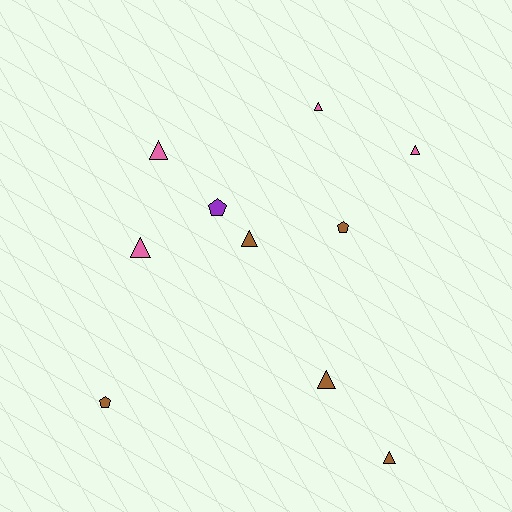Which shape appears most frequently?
Triangle, with 7 objects.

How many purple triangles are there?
There are no purple triangles.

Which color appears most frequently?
Brown, with 5 objects.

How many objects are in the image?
There are 10 objects.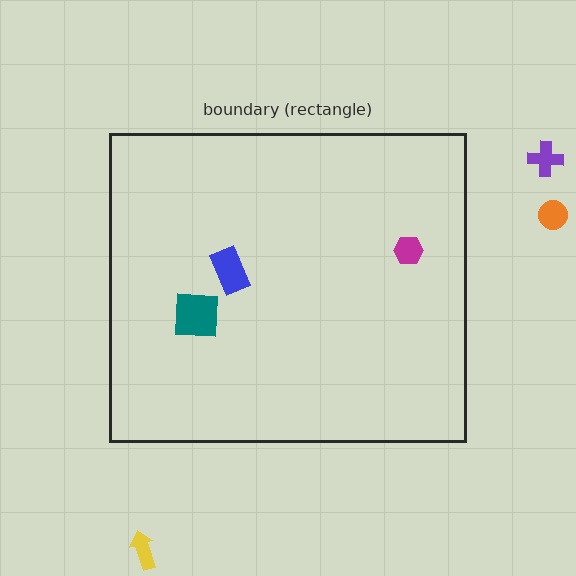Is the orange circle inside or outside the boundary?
Outside.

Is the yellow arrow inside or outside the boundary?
Outside.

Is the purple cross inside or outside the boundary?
Outside.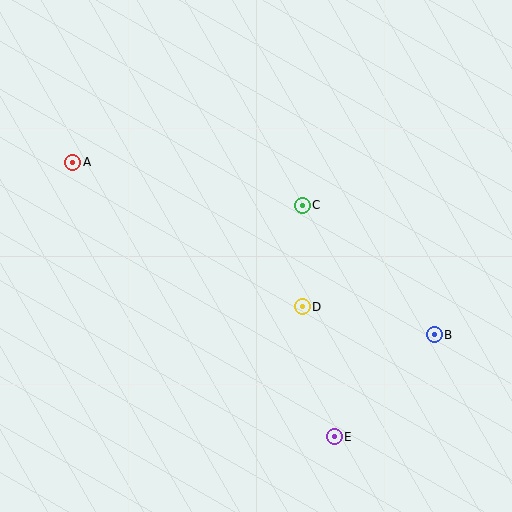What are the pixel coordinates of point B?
Point B is at (434, 335).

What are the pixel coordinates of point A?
Point A is at (73, 162).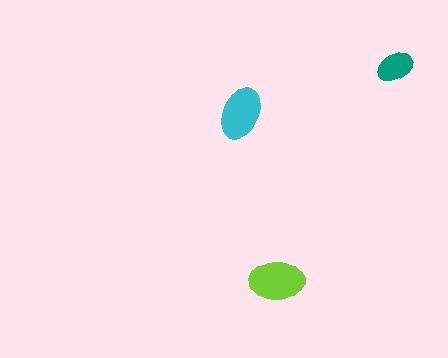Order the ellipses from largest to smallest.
the lime one, the cyan one, the teal one.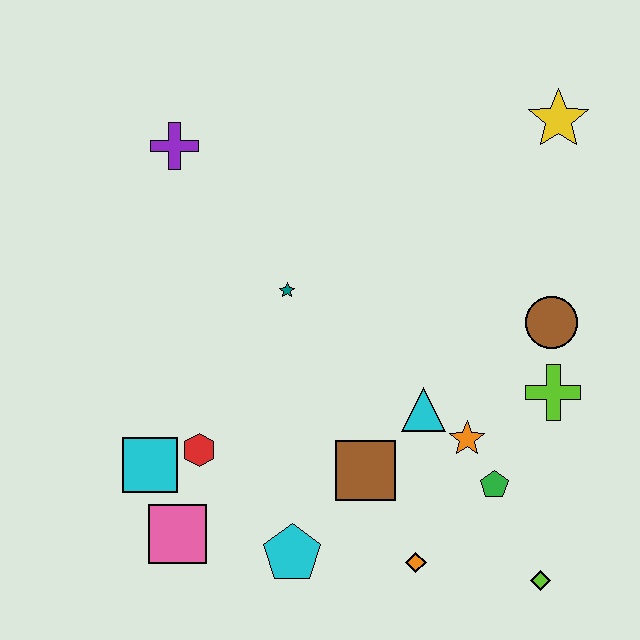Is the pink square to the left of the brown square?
Yes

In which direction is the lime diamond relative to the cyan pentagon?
The lime diamond is to the right of the cyan pentagon.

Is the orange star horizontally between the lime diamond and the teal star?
Yes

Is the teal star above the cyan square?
Yes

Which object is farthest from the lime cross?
The purple cross is farthest from the lime cross.